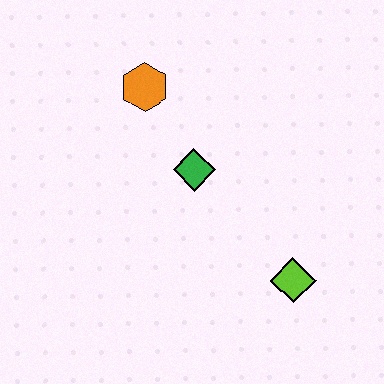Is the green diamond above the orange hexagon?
No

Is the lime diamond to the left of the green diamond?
No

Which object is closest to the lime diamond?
The green diamond is closest to the lime diamond.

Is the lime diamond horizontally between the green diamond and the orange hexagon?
No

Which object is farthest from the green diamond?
The lime diamond is farthest from the green diamond.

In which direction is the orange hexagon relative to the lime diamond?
The orange hexagon is above the lime diamond.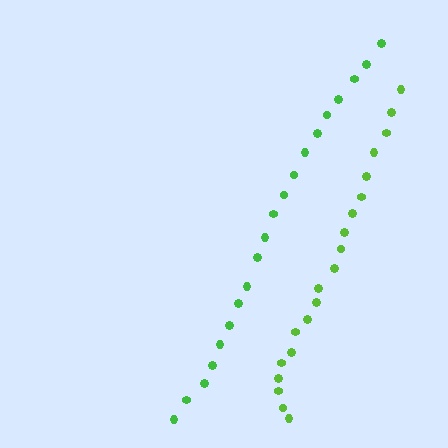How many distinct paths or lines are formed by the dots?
There are 2 distinct paths.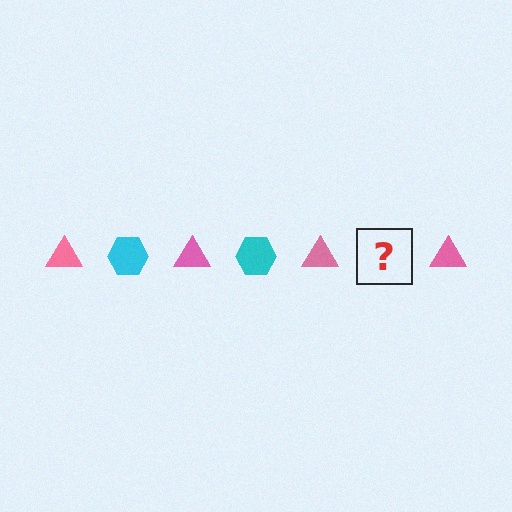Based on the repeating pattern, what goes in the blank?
The blank should be a cyan hexagon.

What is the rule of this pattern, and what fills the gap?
The rule is that the pattern alternates between pink triangle and cyan hexagon. The gap should be filled with a cyan hexagon.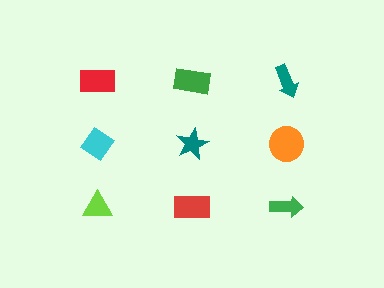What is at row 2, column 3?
An orange circle.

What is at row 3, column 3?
A green arrow.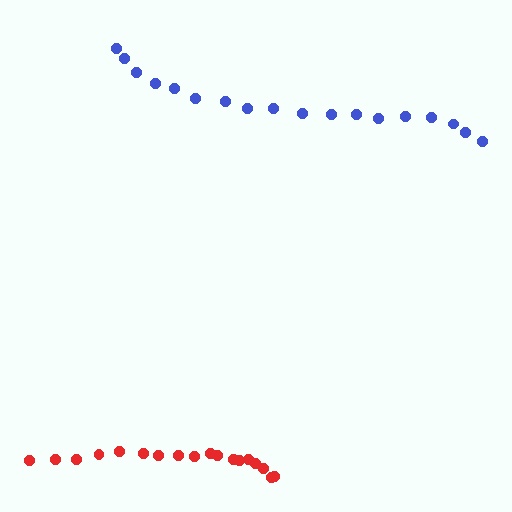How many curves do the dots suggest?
There are 2 distinct paths.